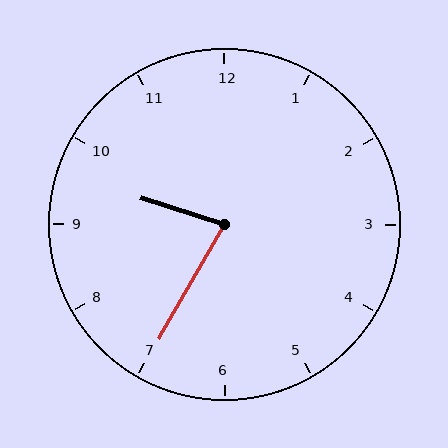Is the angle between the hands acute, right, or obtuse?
It is acute.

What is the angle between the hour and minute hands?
Approximately 78 degrees.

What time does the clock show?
9:35.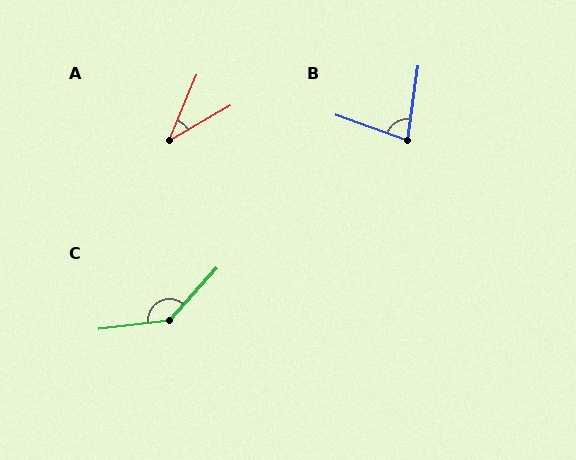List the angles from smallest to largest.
A (37°), B (78°), C (140°).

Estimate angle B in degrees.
Approximately 78 degrees.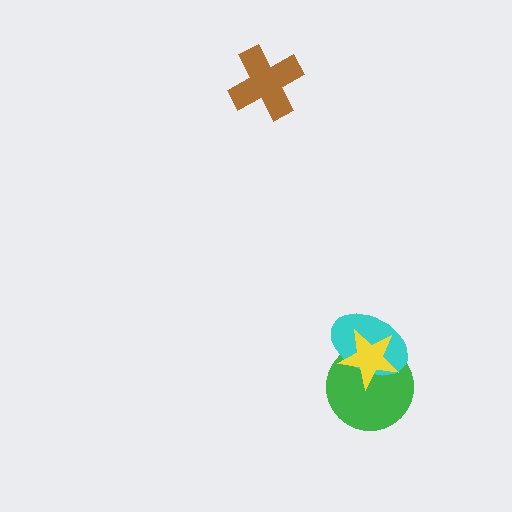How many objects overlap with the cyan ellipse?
2 objects overlap with the cyan ellipse.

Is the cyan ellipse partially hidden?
Yes, it is partially covered by another shape.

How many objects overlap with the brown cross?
0 objects overlap with the brown cross.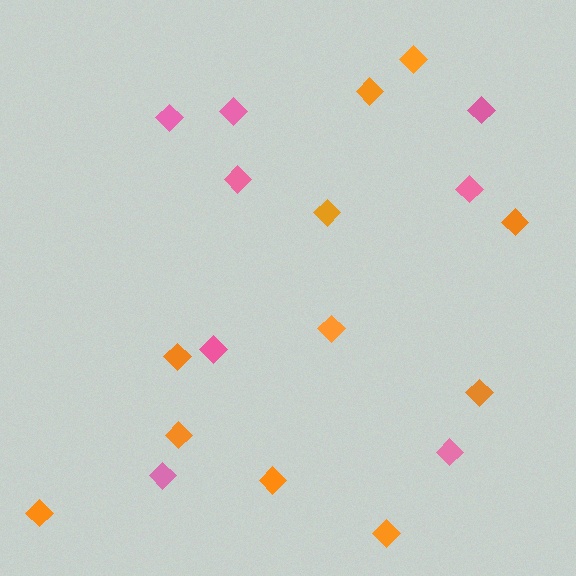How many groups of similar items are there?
There are 2 groups: one group of orange diamonds (11) and one group of pink diamonds (8).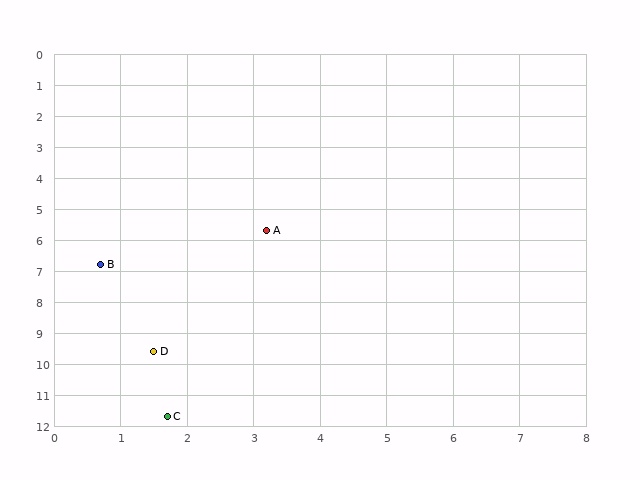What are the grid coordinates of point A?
Point A is at approximately (3.2, 5.7).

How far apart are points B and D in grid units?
Points B and D are about 2.9 grid units apart.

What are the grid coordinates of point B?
Point B is at approximately (0.7, 6.8).